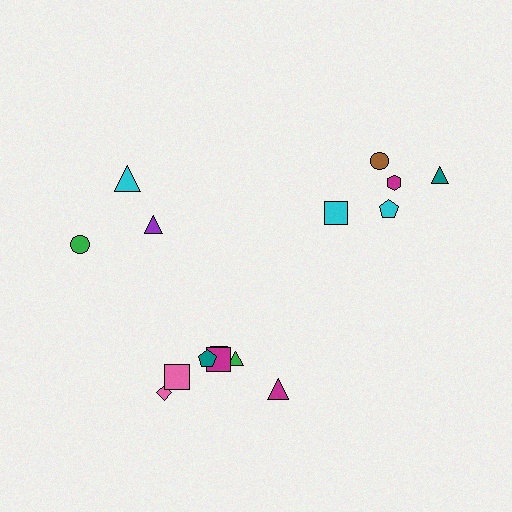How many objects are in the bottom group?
There are 7 objects.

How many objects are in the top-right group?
There are 5 objects.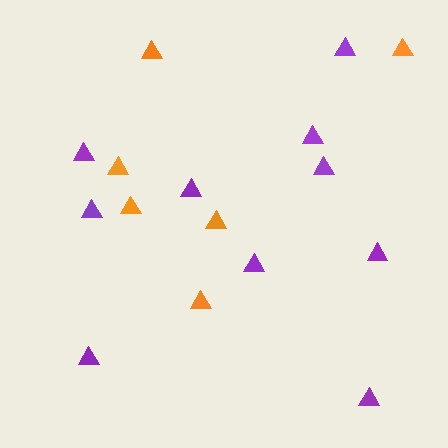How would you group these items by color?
There are 2 groups: one group of purple triangles (10) and one group of orange triangles (6).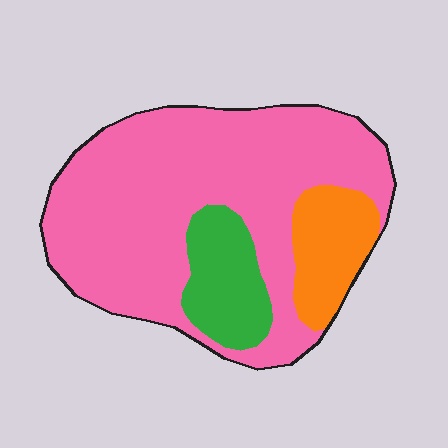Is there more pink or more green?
Pink.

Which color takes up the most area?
Pink, at roughly 75%.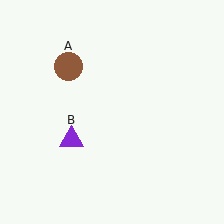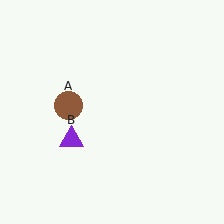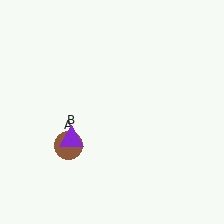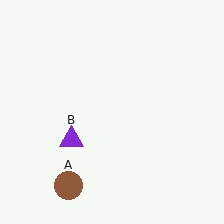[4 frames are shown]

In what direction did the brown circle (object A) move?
The brown circle (object A) moved down.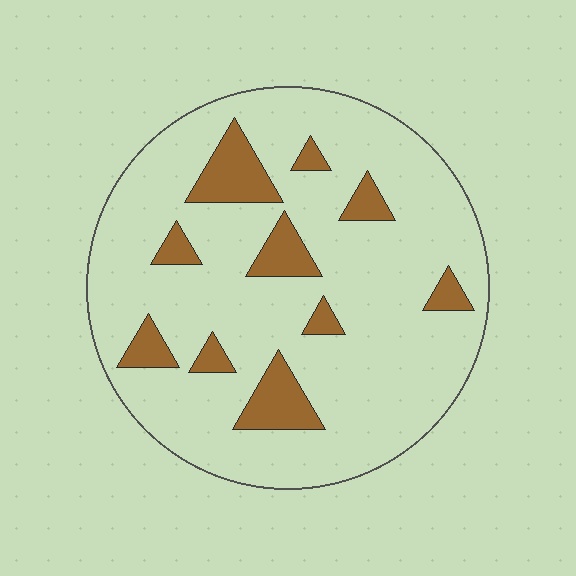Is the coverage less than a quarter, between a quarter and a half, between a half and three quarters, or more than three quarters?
Less than a quarter.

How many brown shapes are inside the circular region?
10.